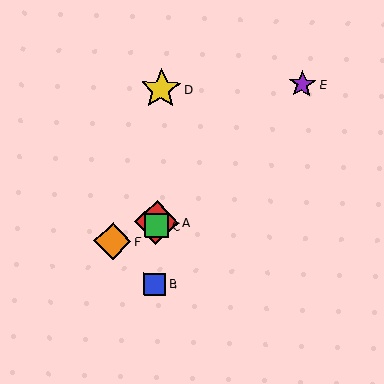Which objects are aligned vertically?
Objects A, B, C, D are aligned vertically.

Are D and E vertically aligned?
No, D is at x≈161 and E is at x≈302.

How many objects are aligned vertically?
4 objects (A, B, C, D) are aligned vertically.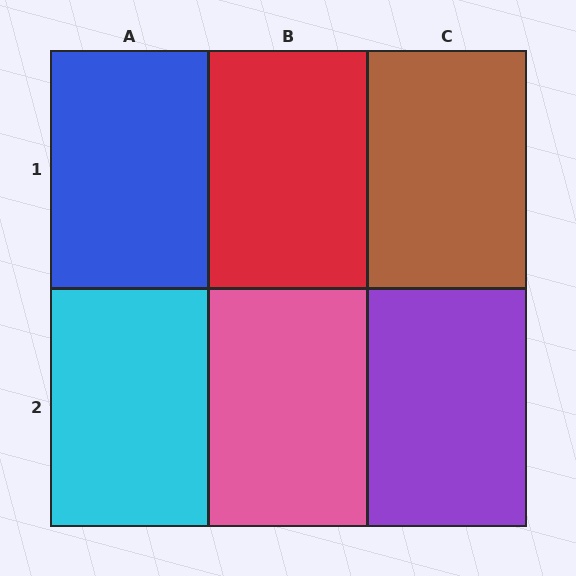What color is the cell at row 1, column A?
Blue.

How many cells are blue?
1 cell is blue.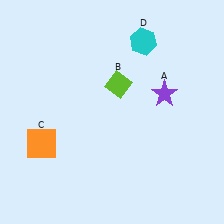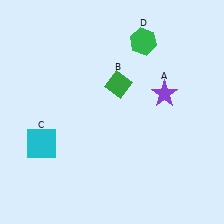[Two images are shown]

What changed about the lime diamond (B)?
In Image 1, B is lime. In Image 2, it changed to green.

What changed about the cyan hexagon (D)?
In Image 1, D is cyan. In Image 2, it changed to green.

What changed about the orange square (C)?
In Image 1, C is orange. In Image 2, it changed to cyan.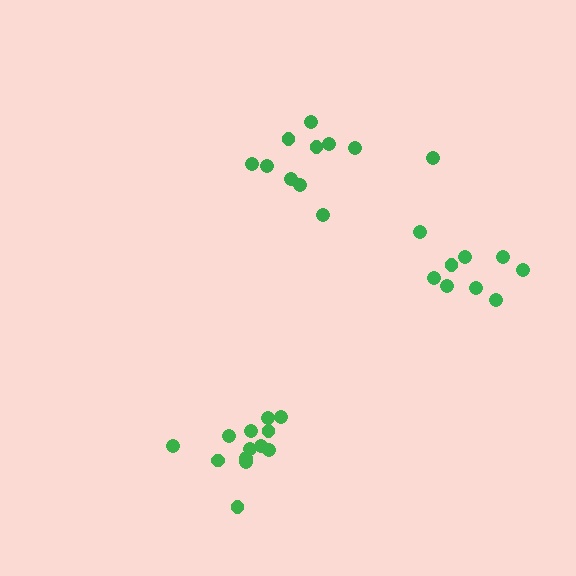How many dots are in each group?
Group 1: 13 dots, Group 2: 11 dots, Group 3: 9 dots (33 total).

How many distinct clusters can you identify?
There are 3 distinct clusters.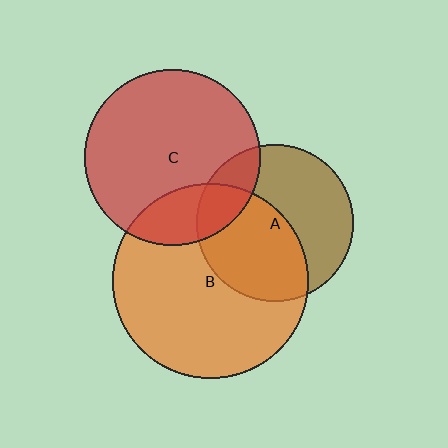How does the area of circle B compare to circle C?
Approximately 1.2 times.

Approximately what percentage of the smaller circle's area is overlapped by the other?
Approximately 20%.